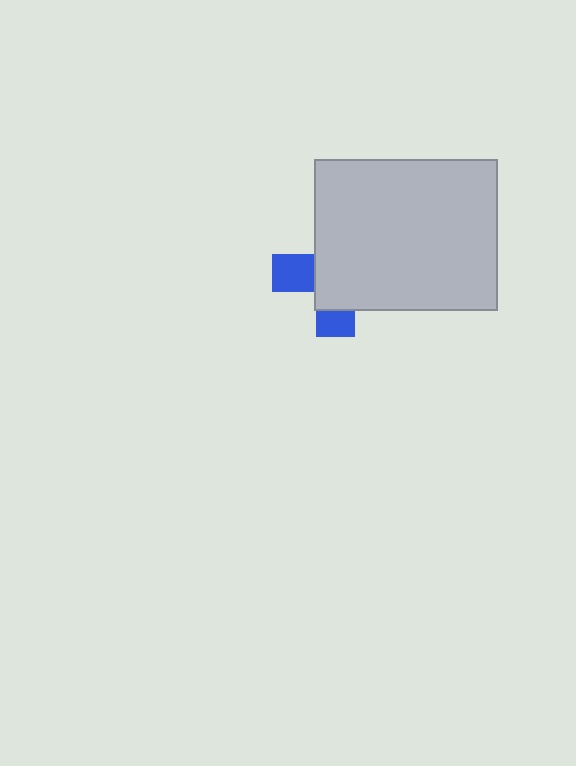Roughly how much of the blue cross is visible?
A small part of it is visible (roughly 31%).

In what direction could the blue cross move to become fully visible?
The blue cross could move left. That would shift it out from behind the light gray rectangle entirely.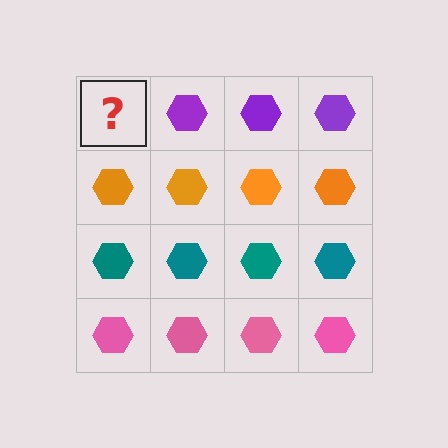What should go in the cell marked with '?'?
The missing cell should contain a purple hexagon.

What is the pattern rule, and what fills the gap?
The rule is that each row has a consistent color. The gap should be filled with a purple hexagon.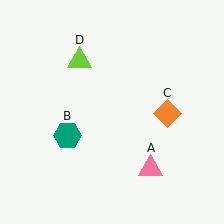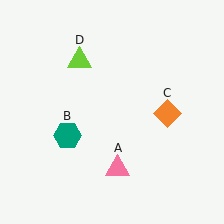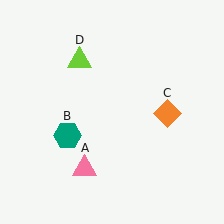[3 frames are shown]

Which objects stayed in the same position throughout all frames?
Teal hexagon (object B) and orange diamond (object C) and lime triangle (object D) remained stationary.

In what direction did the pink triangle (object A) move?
The pink triangle (object A) moved left.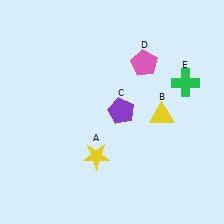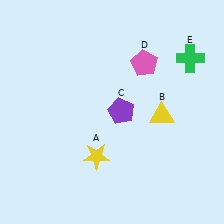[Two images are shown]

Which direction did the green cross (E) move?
The green cross (E) moved up.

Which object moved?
The green cross (E) moved up.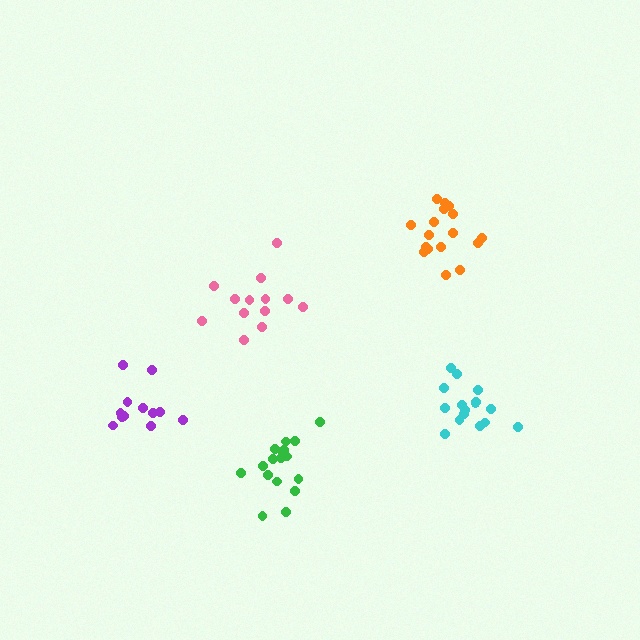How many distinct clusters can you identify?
There are 5 distinct clusters.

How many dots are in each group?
Group 1: 17 dots, Group 2: 16 dots, Group 3: 12 dots, Group 4: 17 dots, Group 5: 13 dots (75 total).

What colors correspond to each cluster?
The clusters are colored: orange, cyan, purple, green, pink.